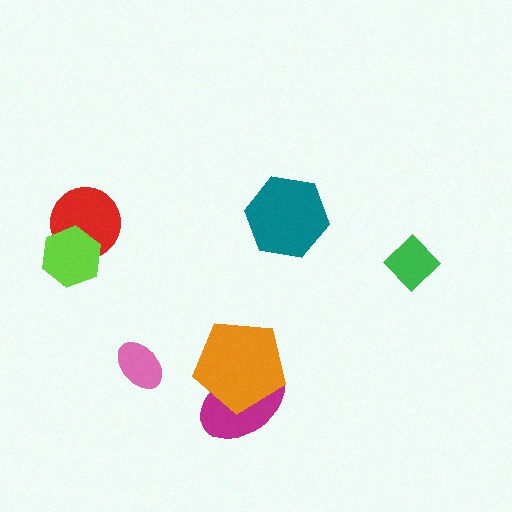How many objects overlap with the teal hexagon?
0 objects overlap with the teal hexagon.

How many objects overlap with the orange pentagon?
1 object overlaps with the orange pentagon.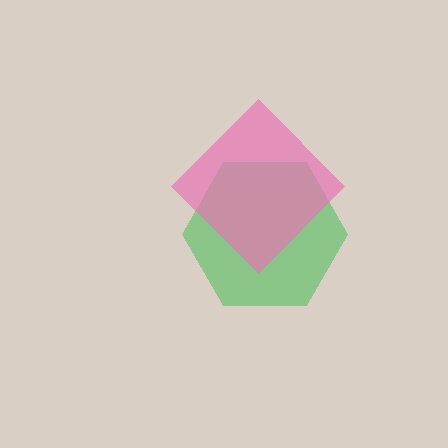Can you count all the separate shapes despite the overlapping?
Yes, there are 2 separate shapes.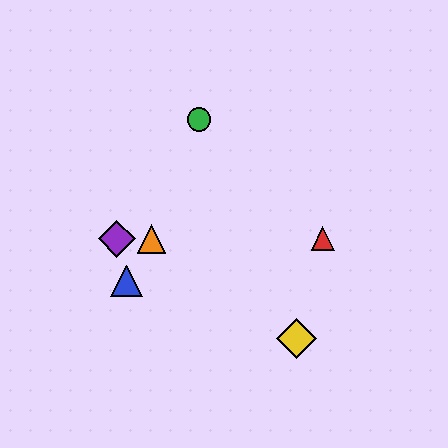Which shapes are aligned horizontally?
The red triangle, the purple diamond, the orange triangle are aligned horizontally.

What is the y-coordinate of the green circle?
The green circle is at y≈120.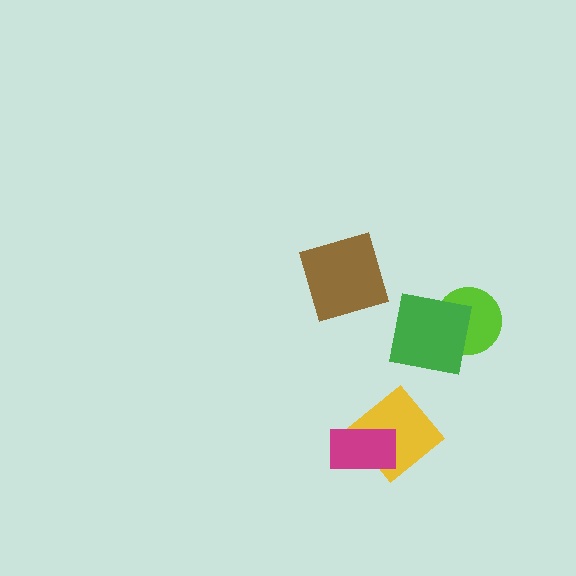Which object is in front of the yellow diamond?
The magenta rectangle is in front of the yellow diamond.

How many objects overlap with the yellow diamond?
1 object overlaps with the yellow diamond.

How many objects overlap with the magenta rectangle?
1 object overlaps with the magenta rectangle.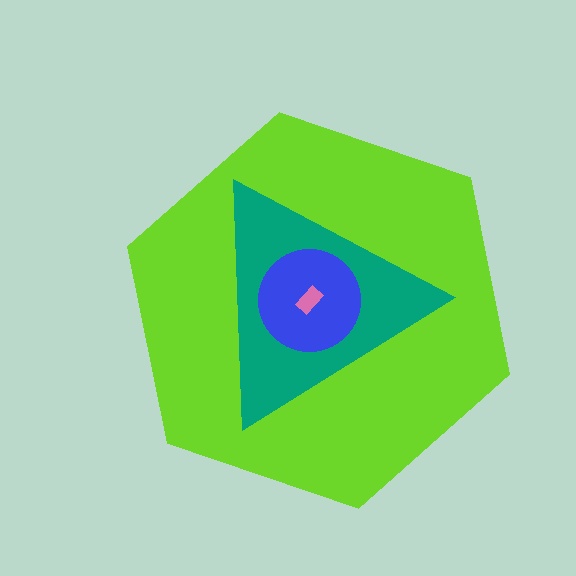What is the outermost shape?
The lime hexagon.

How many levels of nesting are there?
4.